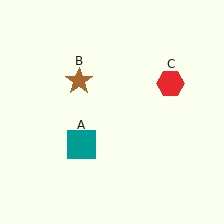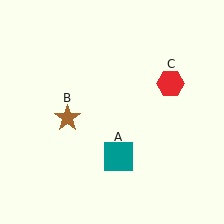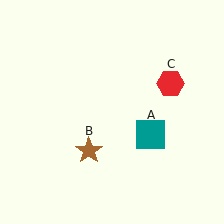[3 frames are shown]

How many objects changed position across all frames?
2 objects changed position: teal square (object A), brown star (object B).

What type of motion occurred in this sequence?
The teal square (object A), brown star (object B) rotated counterclockwise around the center of the scene.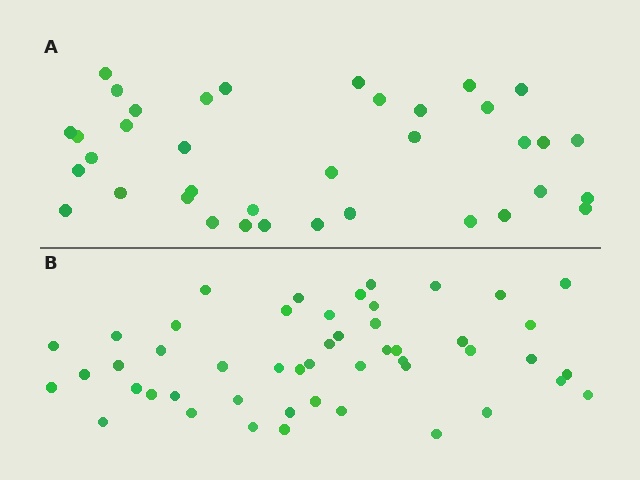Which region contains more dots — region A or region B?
Region B (the bottom region) has more dots.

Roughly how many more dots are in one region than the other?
Region B has roughly 12 or so more dots than region A.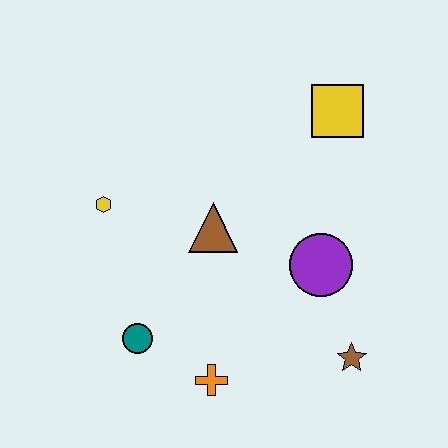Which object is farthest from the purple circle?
The yellow hexagon is farthest from the purple circle.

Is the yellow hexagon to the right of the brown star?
No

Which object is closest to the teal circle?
The orange cross is closest to the teal circle.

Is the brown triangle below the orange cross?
No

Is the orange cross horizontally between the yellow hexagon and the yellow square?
Yes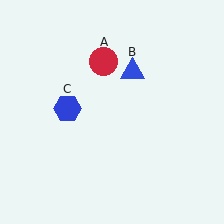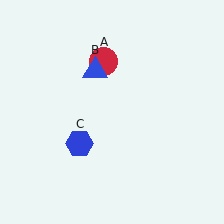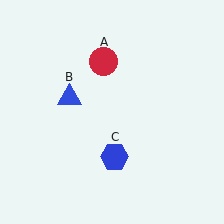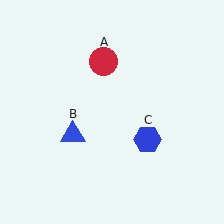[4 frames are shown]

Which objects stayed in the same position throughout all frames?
Red circle (object A) remained stationary.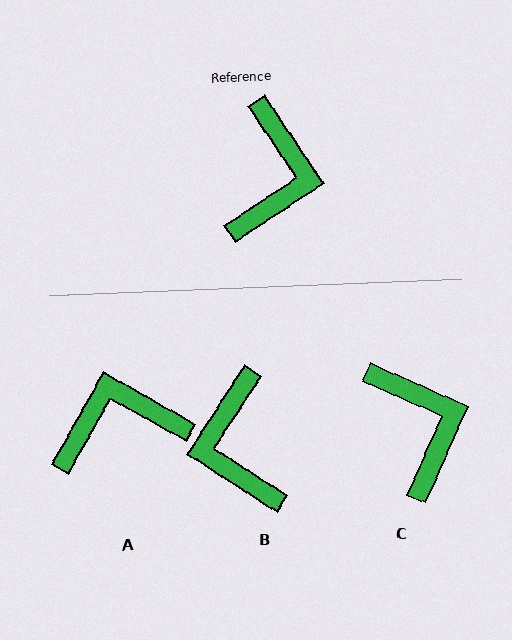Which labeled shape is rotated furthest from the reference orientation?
B, about 156 degrees away.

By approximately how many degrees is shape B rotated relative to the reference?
Approximately 156 degrees clockwise.